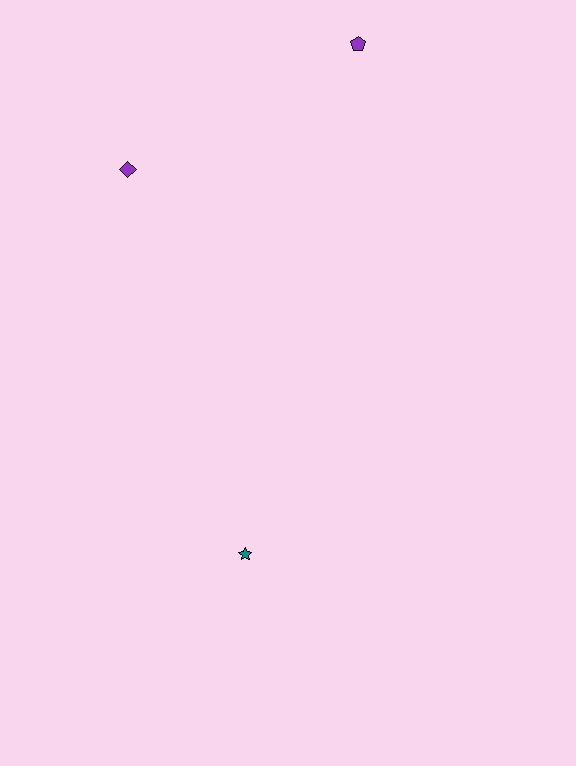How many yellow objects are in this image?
There are no yellow objects.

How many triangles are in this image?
There are no triangles.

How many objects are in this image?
There are 3 objects.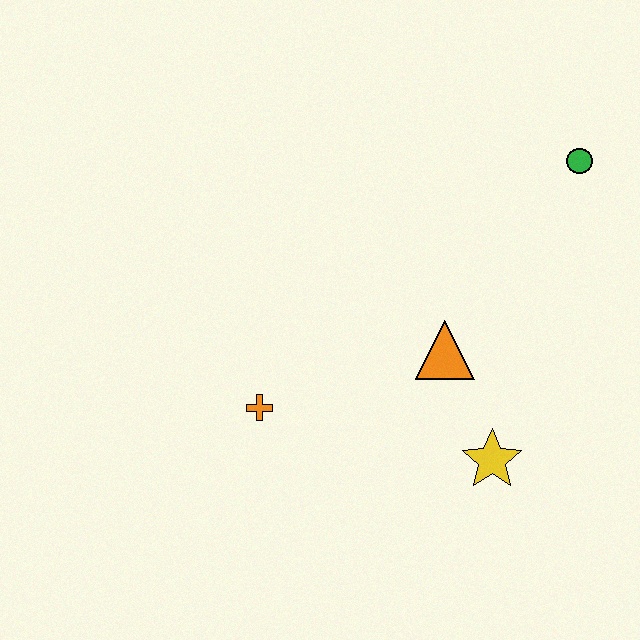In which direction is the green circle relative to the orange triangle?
The green circle is above the orange triangle.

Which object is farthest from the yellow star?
The green circle is farthest from the yellow star.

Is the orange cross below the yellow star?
No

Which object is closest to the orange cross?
The orange triangle is closest to the orange cross.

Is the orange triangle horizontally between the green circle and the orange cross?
Yes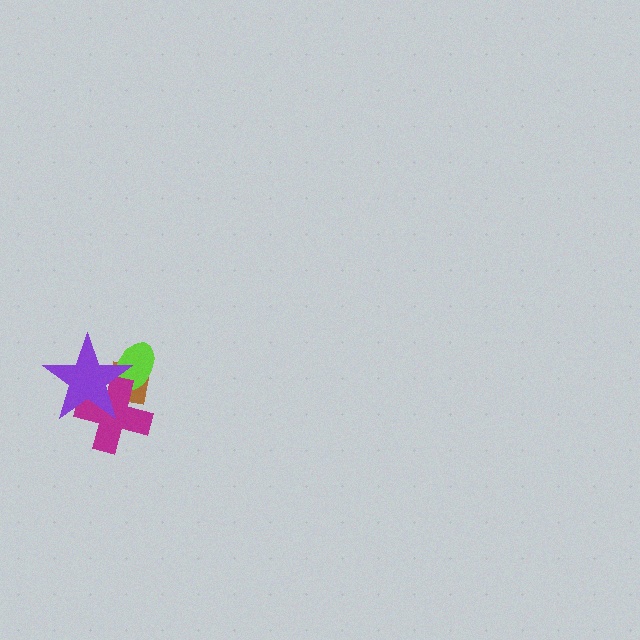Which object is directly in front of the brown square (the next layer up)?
The lime ellipse is directly in front of the brown square.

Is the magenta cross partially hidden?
Yes, it is partially covered by another shape.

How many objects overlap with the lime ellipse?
3 objects overlap with the lime ellipse.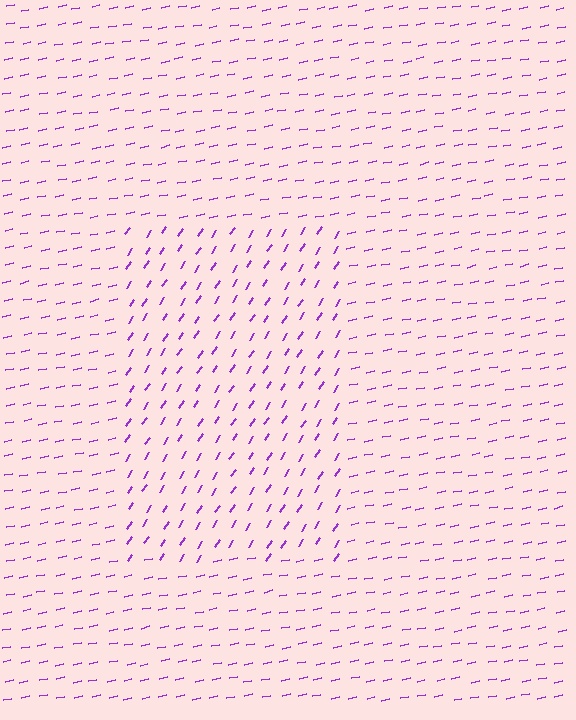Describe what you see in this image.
The image is filled with small purple line segments. A rectangle region in the image has lines oriented differently from the surrounding lines, creating a visible texture boundary.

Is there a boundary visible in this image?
Yes, there is a texture boundary formed by a change in line orientation.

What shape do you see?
I see a rectangle.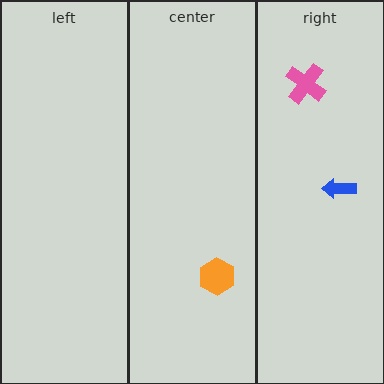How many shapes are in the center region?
1.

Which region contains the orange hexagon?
The center region.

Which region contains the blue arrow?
The right region.